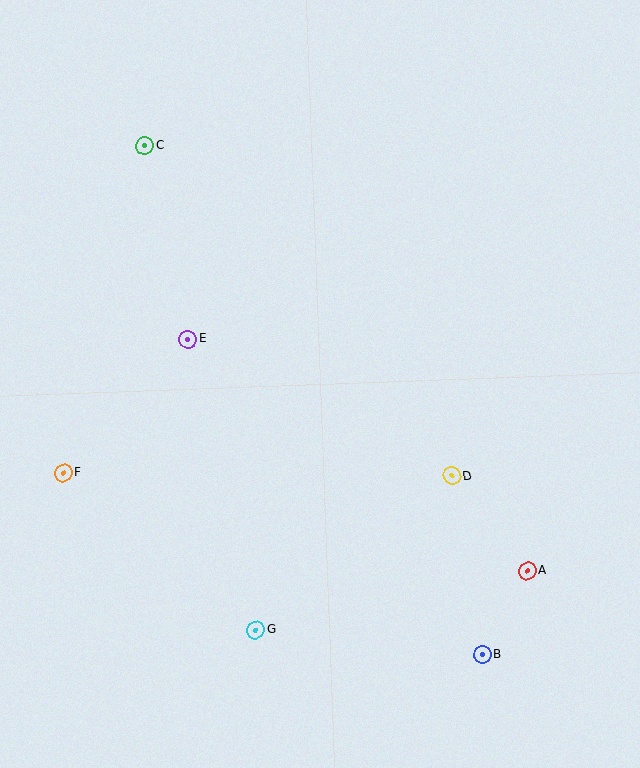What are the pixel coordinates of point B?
Point B is at (482, 654).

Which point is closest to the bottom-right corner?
Point B is closest to the bottom-right corner.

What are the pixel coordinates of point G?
Point G is at (256, 630).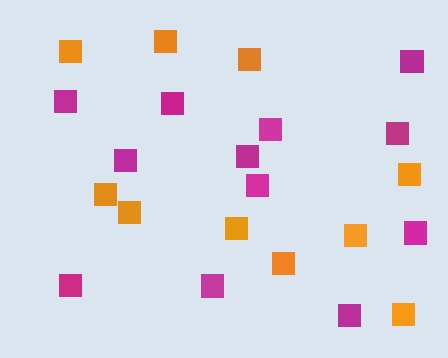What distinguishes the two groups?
There are 2 groups: one group of magenta squares (12) and one group of orange squares (10).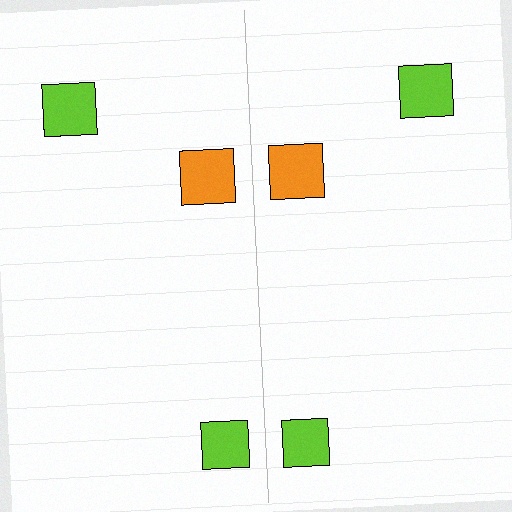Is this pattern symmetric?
Yes, this pattern has bilateral (reflection) symmetry.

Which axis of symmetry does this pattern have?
The pattern has a vertical axis of symmetry running through the center of the image.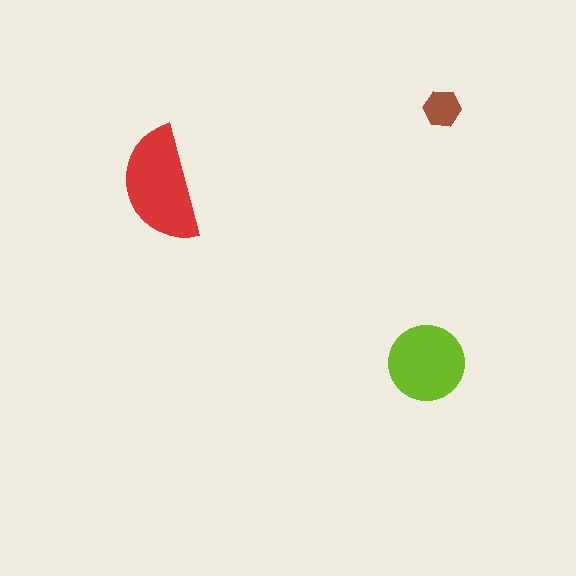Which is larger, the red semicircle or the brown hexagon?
The red semicircle.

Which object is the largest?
The red semicircle.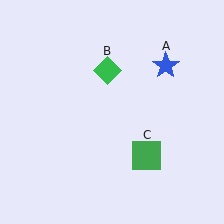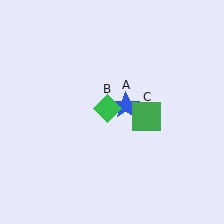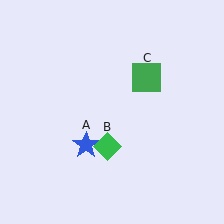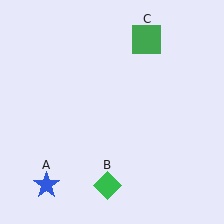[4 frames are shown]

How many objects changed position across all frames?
3 objects changed position: blue star (object A), green diamond (object B), green square (object C).